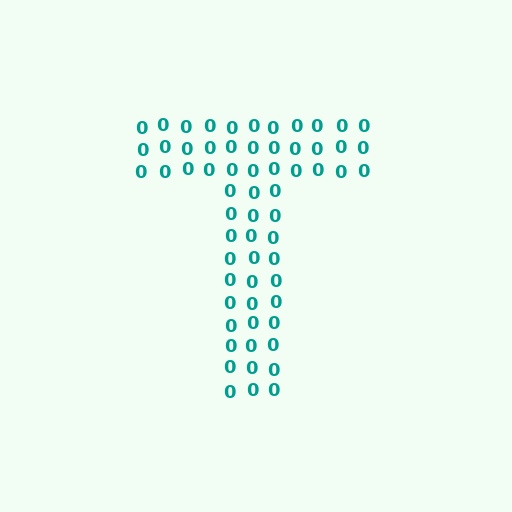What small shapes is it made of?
It is made of small digit 0's.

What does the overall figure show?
The overall figure shows the letter T.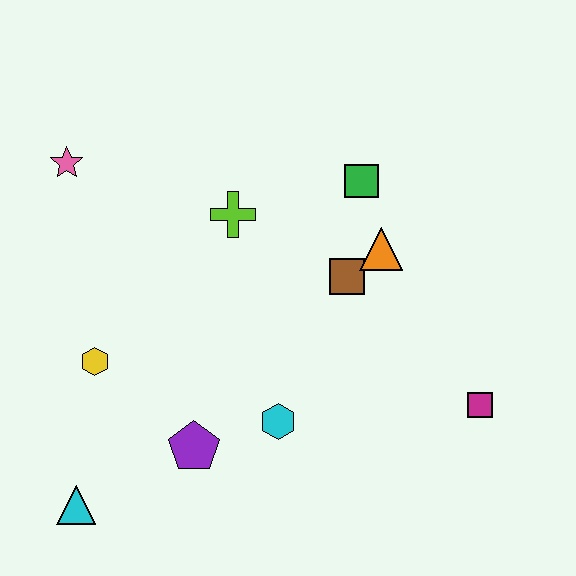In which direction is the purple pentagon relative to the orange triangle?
The purple pentagon is below the orange triangle.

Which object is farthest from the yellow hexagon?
The magenta square is farthest from the yellow hexagon.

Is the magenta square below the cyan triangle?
No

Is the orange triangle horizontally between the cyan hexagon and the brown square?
No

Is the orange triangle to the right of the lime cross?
Yes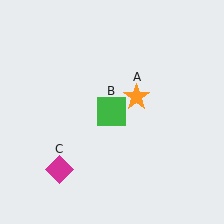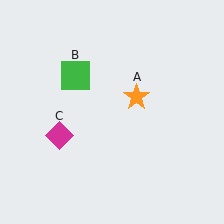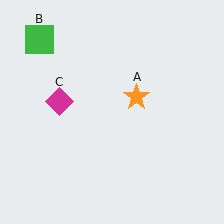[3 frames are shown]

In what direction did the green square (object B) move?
The green square (object B) moved up and to the left.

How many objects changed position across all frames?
2 objects changed position: green square (object B), magenta diamond (object C).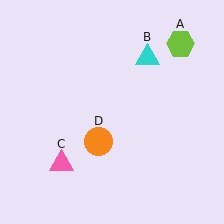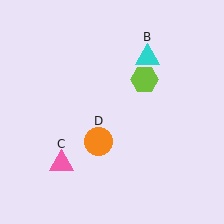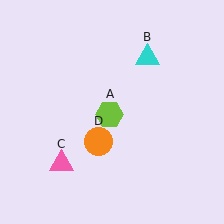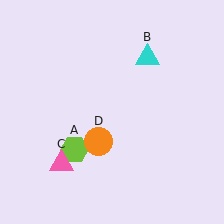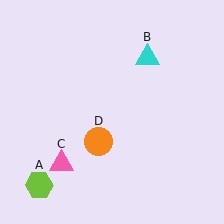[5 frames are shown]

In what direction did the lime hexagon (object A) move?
The lime hexagon (object A) moved down and to the left.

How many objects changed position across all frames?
1 object changed position: lime hexagon (object A).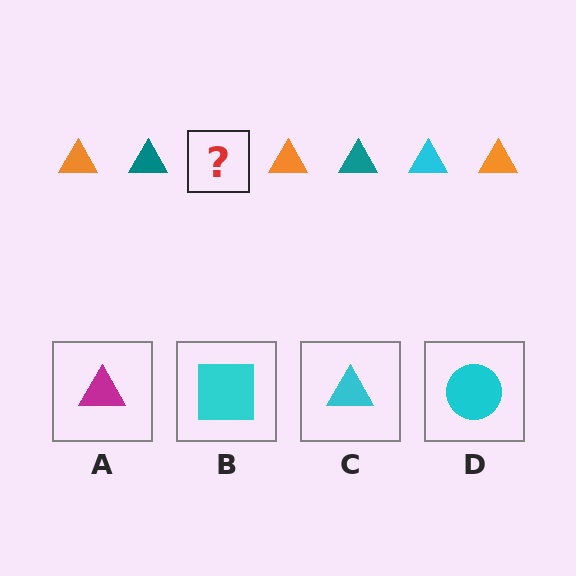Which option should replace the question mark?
Option C.